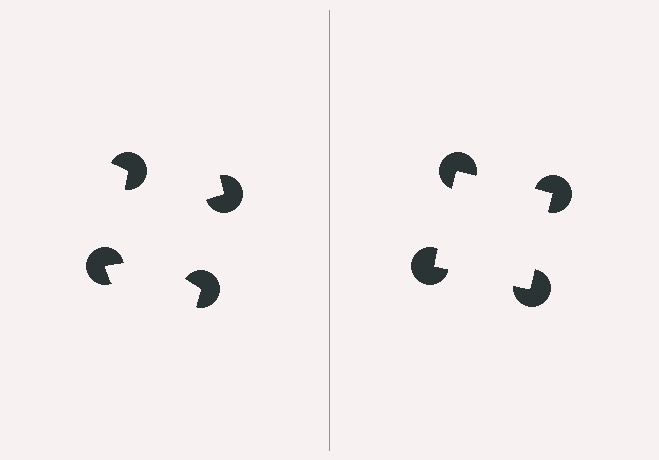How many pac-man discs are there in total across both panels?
8 — 4 on each side.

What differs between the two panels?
The pac-man discs are positioned identically on both sides; only the wedge orientations differ. On the right they align to a square; on the left they are misaligned.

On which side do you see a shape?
An illusory square appears on the right side. On the left side the wedge cuts are rotated, so no coherent shape forms.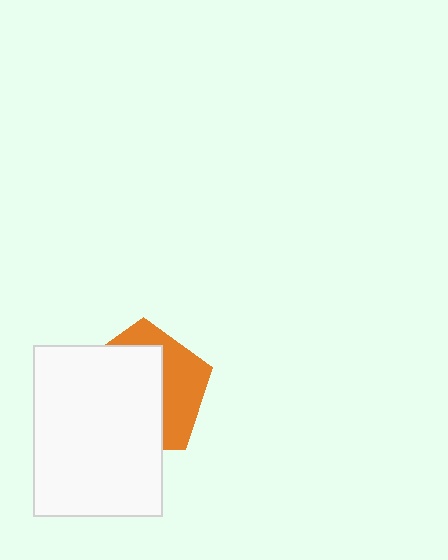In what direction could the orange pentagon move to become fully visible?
The orange pentagon could move toward the upper-right. That would shift it out from behind the white rectangle entirely.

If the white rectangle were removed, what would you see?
You would see the complete orange pentagon.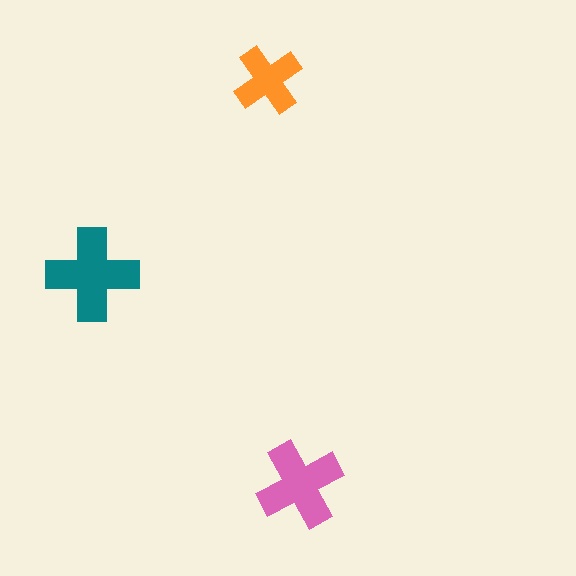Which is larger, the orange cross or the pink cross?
The pink one.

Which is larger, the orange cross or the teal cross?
The teal one.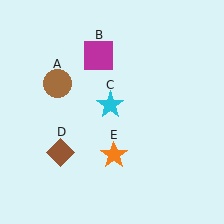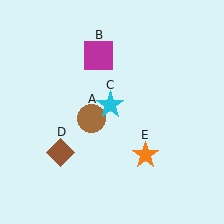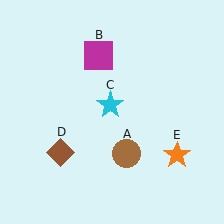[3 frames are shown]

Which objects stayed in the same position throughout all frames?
Magenta square (object B) and cyan star (object C) and brown diamond (object D) remained stationary.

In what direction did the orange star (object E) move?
The orange star (object E) moved right.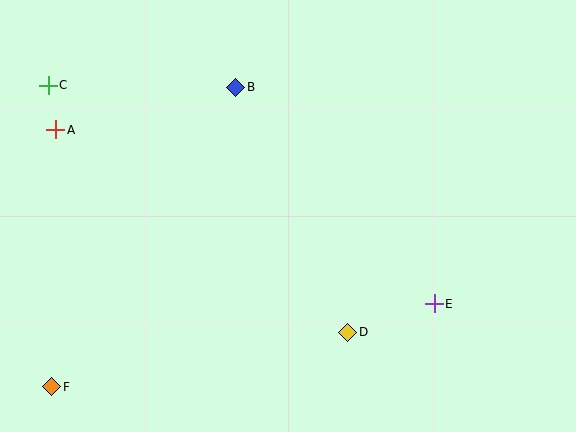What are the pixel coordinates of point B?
Point B is at (236, 87).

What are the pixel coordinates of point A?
Point A is at (56, 130).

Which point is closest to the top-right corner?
Point E is closest to the top-right corner.